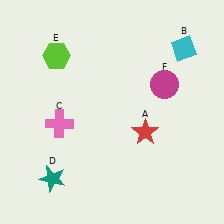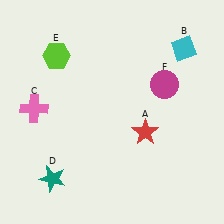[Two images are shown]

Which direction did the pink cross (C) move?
The pink cross (C) moved left.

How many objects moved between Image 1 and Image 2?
1 object moved between the two images.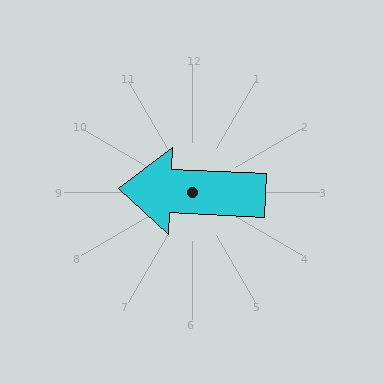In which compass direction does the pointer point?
West.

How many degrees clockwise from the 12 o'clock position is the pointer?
Approximately 273 degrees.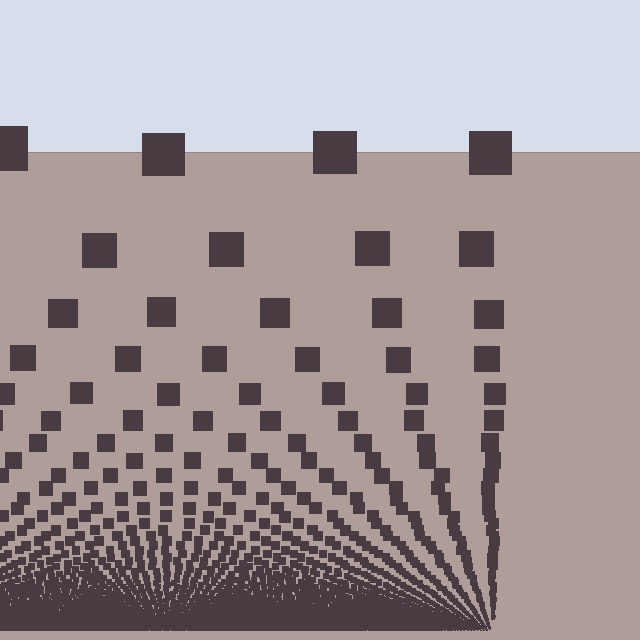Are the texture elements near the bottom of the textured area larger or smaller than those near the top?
Smaller. The gradient is inverted — elements near the bottom are smaller and denser.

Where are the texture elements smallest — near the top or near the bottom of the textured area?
Near the bottom.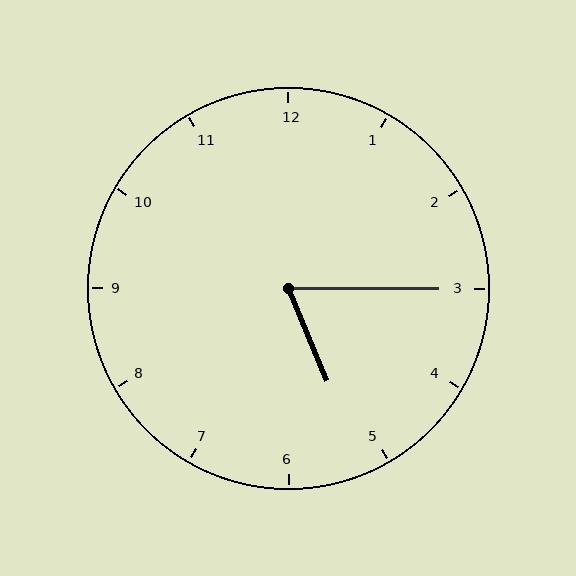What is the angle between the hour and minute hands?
Approximately 68 degrees.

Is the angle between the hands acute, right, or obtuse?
It is acute.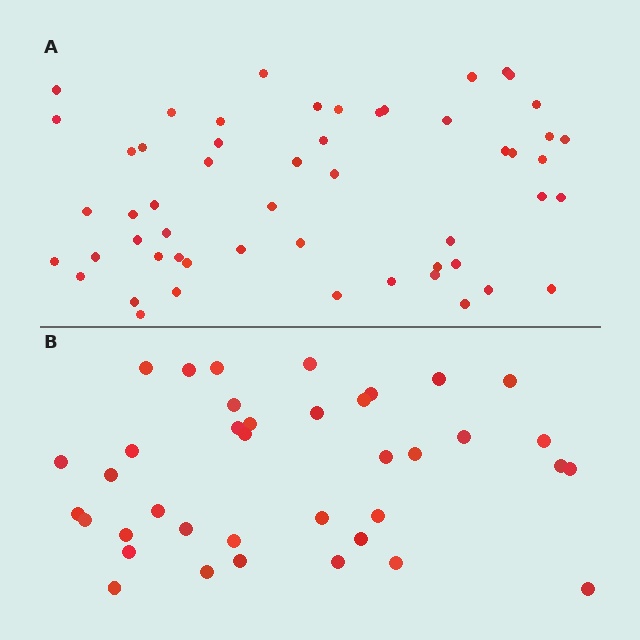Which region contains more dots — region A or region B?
Region A (the top region) has more dots.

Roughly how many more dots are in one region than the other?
Region A has approximately 15 more dots than region B.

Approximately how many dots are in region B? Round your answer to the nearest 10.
About 40 dots. (The exact count is 38, which rounds to 40.)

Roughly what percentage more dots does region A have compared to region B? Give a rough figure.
About 40% more.